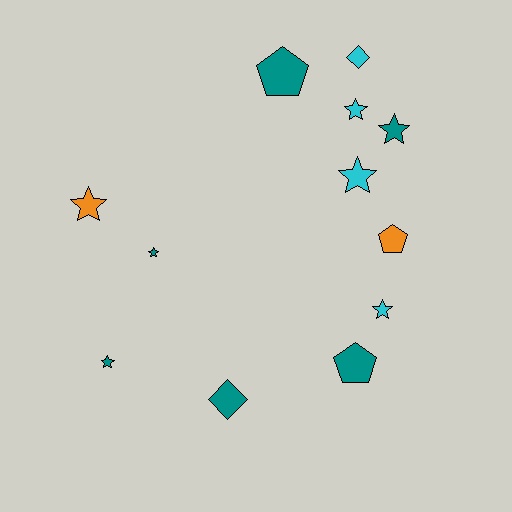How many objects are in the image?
There are 12 objects.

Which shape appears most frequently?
Star, with 7 objects.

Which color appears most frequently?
Teal, with 6 objects.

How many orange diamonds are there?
There are no orange diamonds.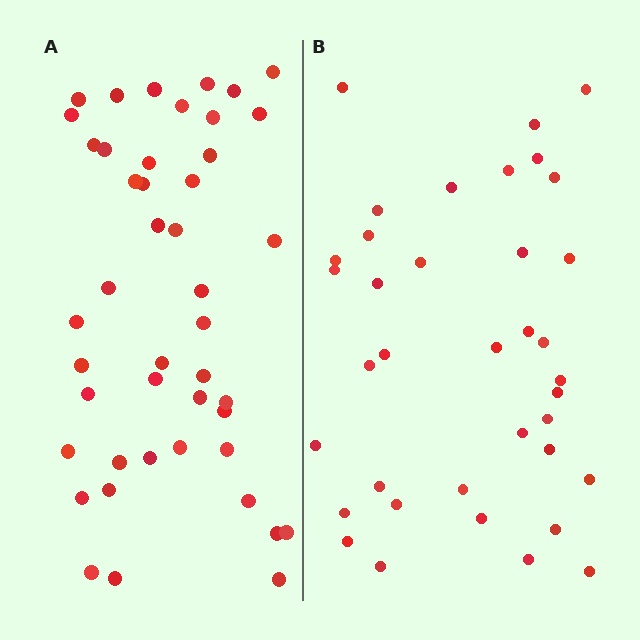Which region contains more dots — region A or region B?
Region A (the left region) has more dots.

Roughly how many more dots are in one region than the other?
Region A has roughly 8 or so more dots than region B.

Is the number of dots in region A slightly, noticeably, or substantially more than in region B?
Region A has only slightly more — the two regions are fairly close. The ratio is roughly 1.2 to 1.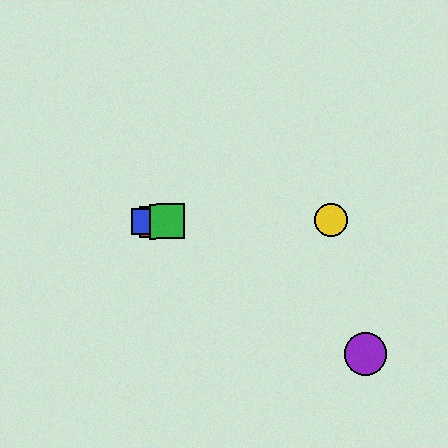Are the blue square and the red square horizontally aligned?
Yes, both are at y≈221.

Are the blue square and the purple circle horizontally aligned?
No, the blue square is at y≈221 and the purple circle is at y≈354.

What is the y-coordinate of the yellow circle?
The yellow circle is at y≈220.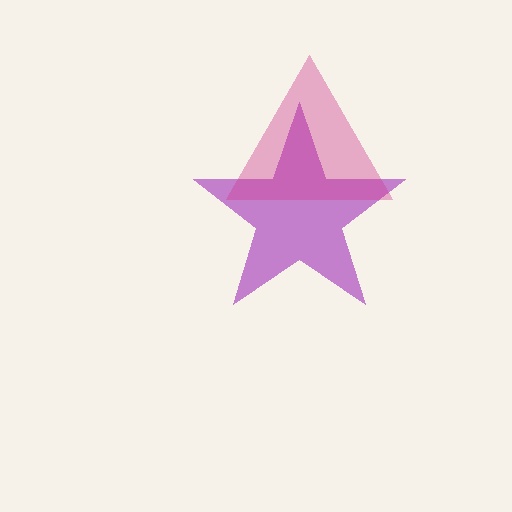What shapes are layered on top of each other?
The layered shapes are: a purple star, a magenta triangle.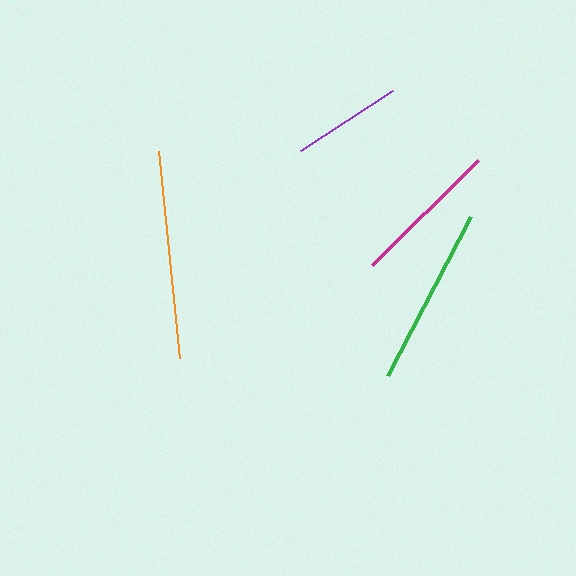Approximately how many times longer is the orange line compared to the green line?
The orange line is approximately 1.2 times the length of the green line.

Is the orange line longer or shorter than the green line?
The orange line is longer than the green line.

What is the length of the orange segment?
The orange segment is approximately 208 pixels long.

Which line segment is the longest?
The orange line is the longest at approximately 208 pixels.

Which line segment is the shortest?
The purple line is the shortest at approximately 109 pixels.